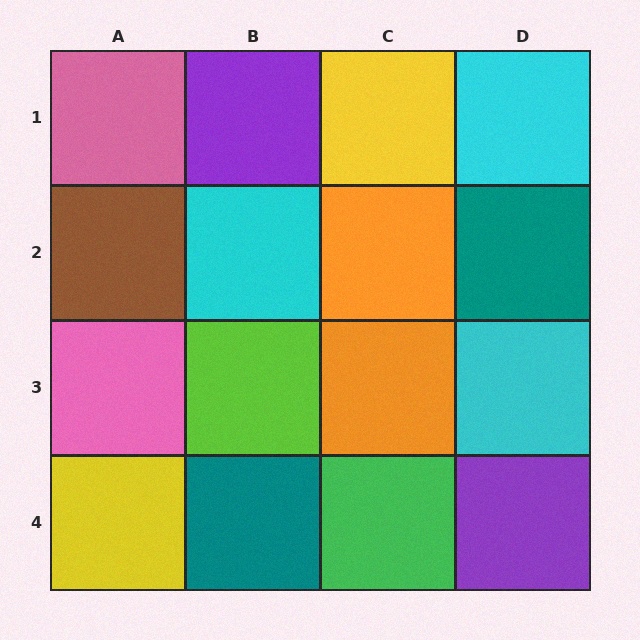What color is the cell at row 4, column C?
Green.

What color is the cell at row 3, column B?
Lime.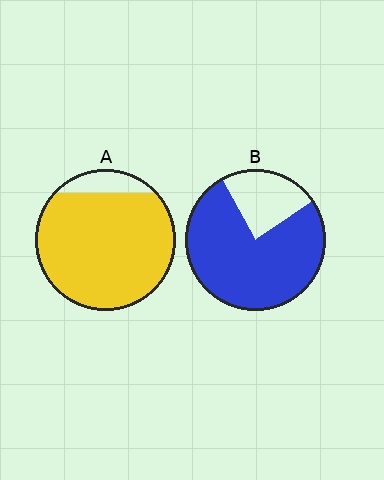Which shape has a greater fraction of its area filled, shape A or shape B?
Shape A.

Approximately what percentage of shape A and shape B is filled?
A is approximately 90% and B is approximately 75%.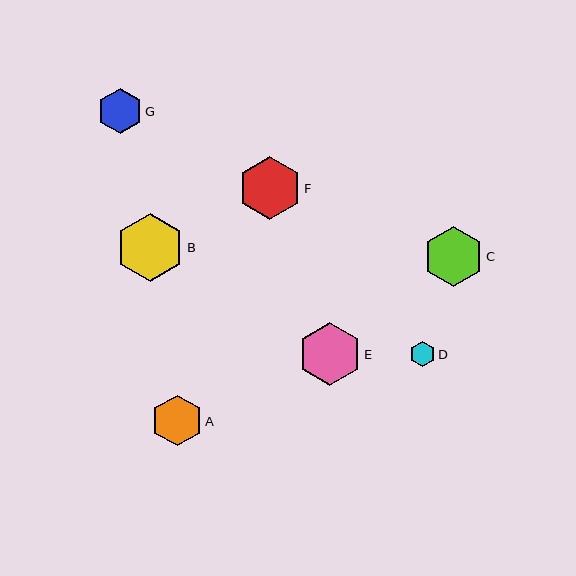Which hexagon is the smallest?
Hexagon D is the smallest with a size of approximately 25 pixels.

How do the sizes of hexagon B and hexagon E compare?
Hexagon B and hexagon E are approximately the same size.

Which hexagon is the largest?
Hexagon B is the largest with a size of approximately 68 pixels.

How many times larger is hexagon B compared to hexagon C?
Hexagon B is approximately 1.1 times the size of hexagon C.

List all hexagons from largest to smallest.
From largest to smallest: B, E, F, C, A, G, D.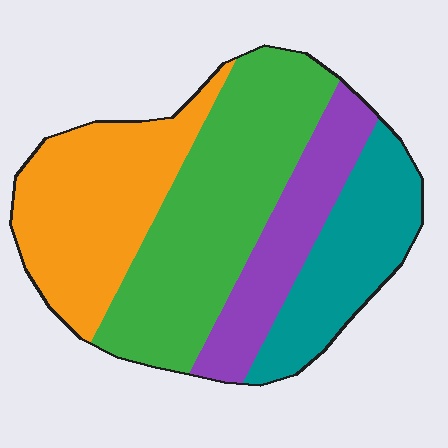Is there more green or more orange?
Green.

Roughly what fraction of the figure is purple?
Purple takes up about one sixth (1/6) of the figure.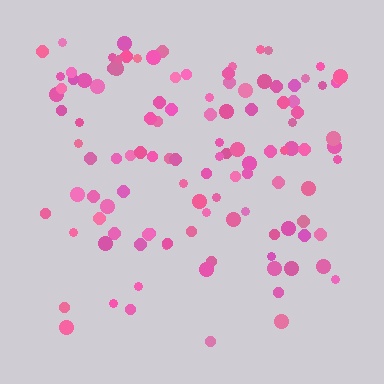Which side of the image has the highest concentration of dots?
The top.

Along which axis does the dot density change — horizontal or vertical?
Vertical.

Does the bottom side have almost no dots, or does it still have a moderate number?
Still a moderate number, just noticeably fewer than the top.